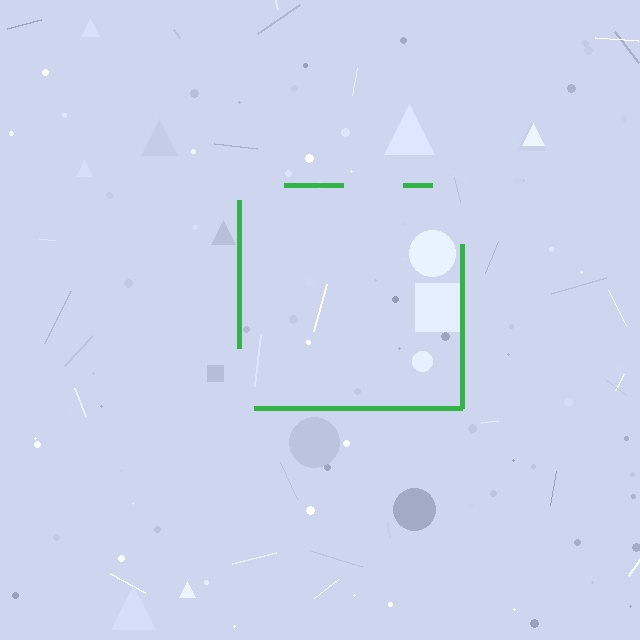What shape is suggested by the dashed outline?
The dashed outline suggests a square.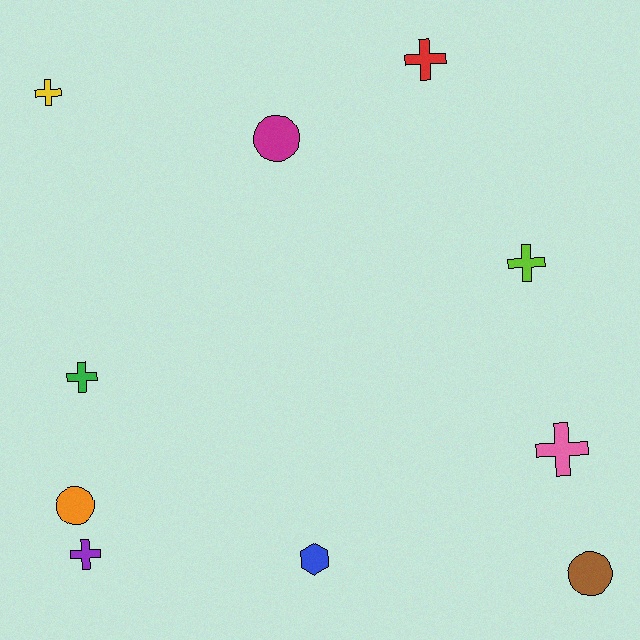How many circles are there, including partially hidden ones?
There are 3 circles.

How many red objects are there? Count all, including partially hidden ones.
There is 1 red object.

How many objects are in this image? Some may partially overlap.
There are 10 objects.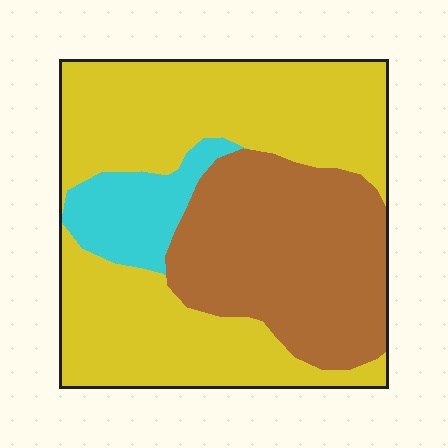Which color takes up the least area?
Cyan, at roughly 10%.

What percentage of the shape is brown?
Brown covers 34% of the shape.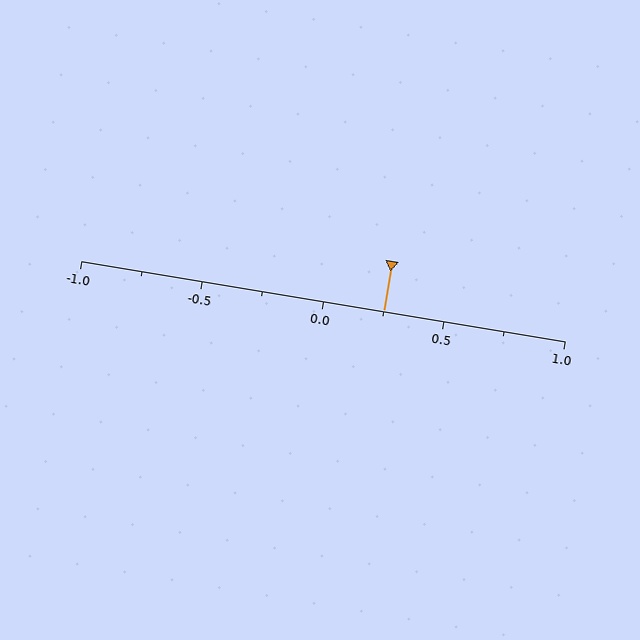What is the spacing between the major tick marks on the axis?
The major ticks are spaced 0.5 apart.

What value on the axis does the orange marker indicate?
The marker indicates approximately 0.25.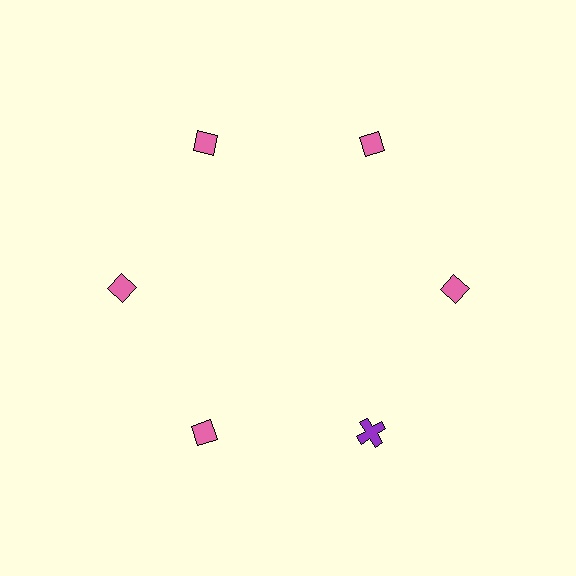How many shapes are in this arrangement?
There are 6 shapes arranged in a ring pattern.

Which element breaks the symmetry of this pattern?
The purple cross at roughly the 5 o'clock position breaks the symmetry. All other shapes are pink diamonds.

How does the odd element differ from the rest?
It differs in both color (purple instead of pink) and shape (cross instead of diamond).